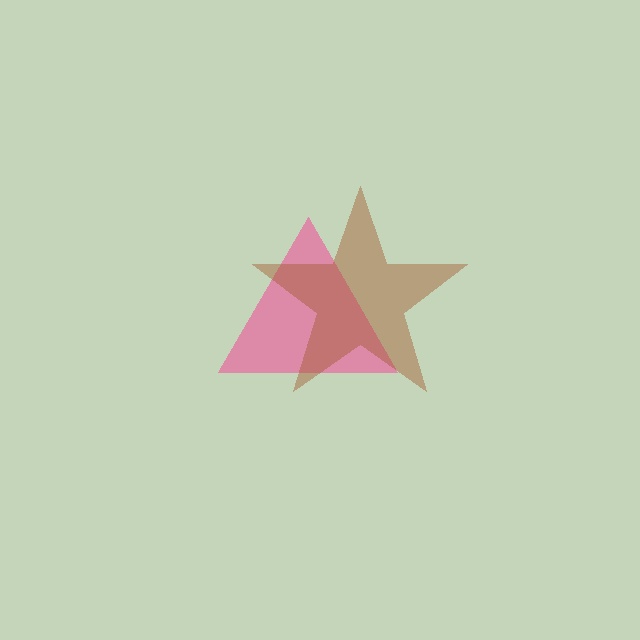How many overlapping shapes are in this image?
There are 2 overlapping shapes in the image.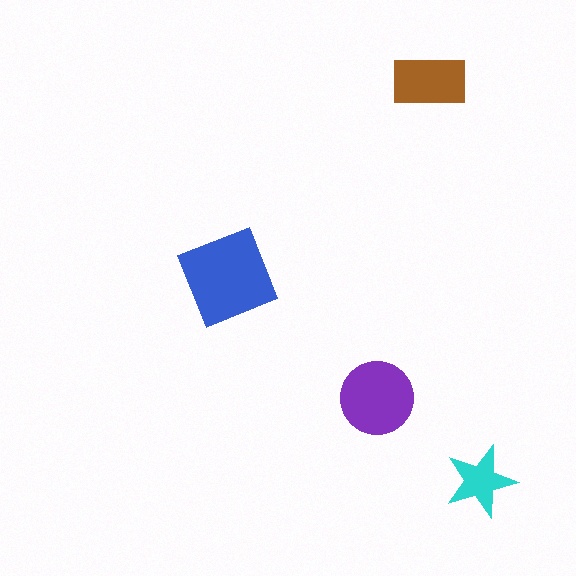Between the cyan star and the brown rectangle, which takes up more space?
The brown rectangle.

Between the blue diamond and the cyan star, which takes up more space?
The blue diamond.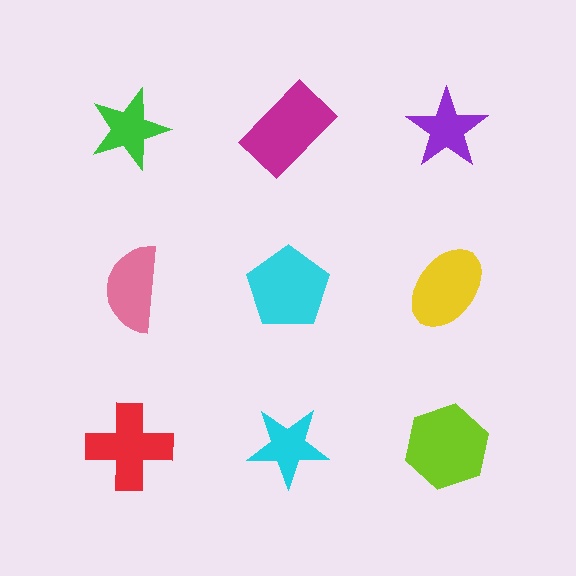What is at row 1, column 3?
A purple star.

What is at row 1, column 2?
A magenta rectangle.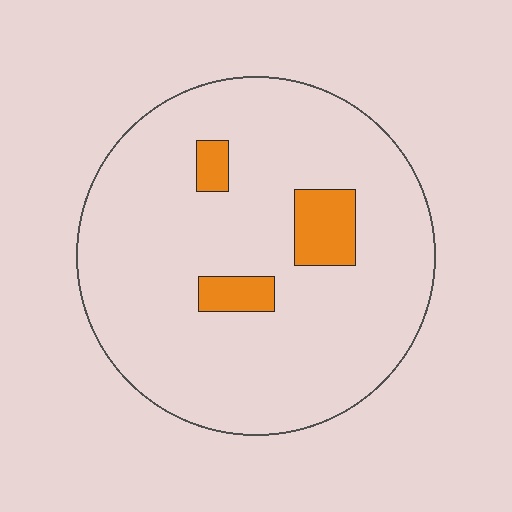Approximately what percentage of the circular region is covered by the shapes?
Approximately 10%.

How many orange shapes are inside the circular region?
3.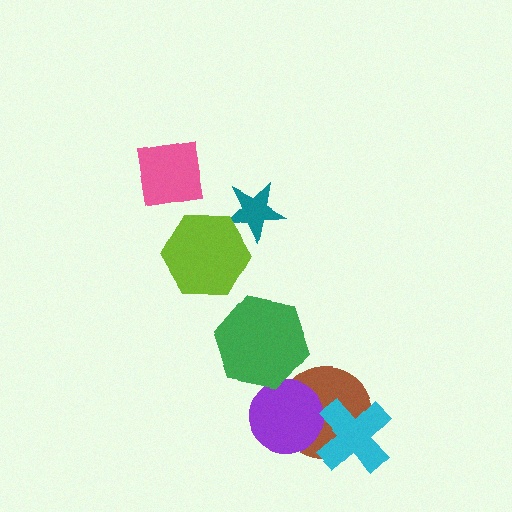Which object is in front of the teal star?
The lime hexagon is in front of the teal star.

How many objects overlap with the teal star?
1 object overlaps with the teal star.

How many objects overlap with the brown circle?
2 objects overlap with the brown circle.